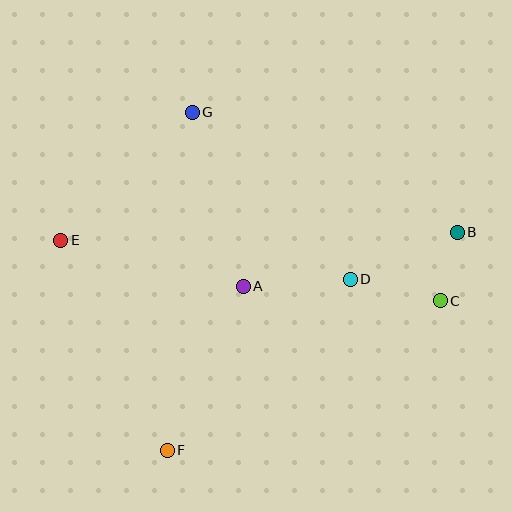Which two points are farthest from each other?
Points B and E are farthest from each other.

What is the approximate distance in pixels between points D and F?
The distance between D and F is approximately 250 pixels.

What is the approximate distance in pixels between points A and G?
The distance between A and G is approximately 181 pixels.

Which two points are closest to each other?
Points B and C are closest to each other.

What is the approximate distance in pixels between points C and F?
The distance between C and F is approximately 311 pixels.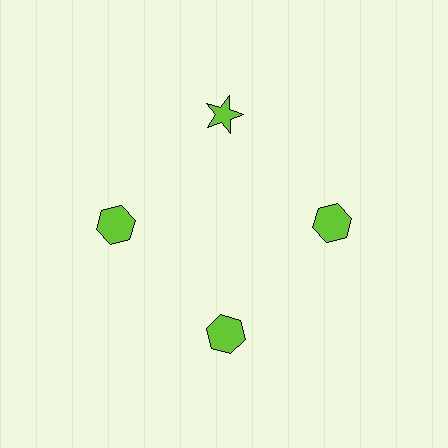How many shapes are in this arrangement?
There are 4 shapes arranged in a ring pattern.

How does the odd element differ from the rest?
It has a different shape: star instead of hexagon.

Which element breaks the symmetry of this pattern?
The lime star at roughly the 12 o'clock position breaks the symmetry. All other shapes are lime hexagons.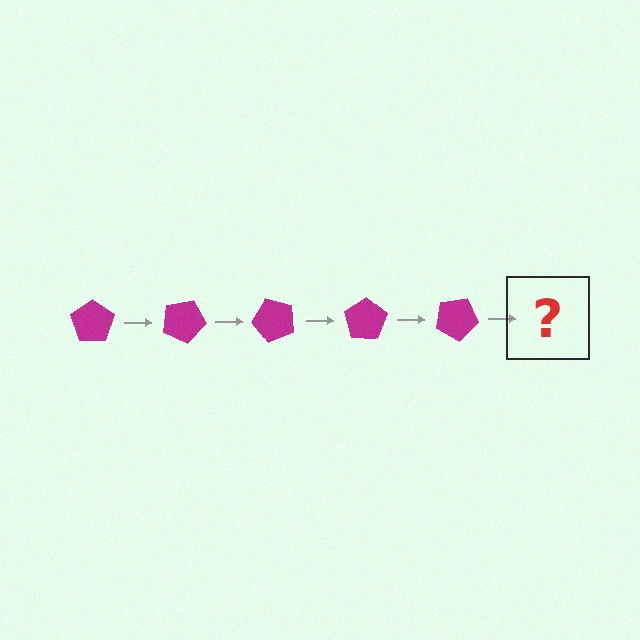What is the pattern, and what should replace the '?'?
The pattern is that the pentagon rotates 25 degrees each step. The '?' should be a magenta pentagon rotated 125 degrees.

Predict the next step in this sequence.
The next step is a magenta pentagon rotated 125 degrees.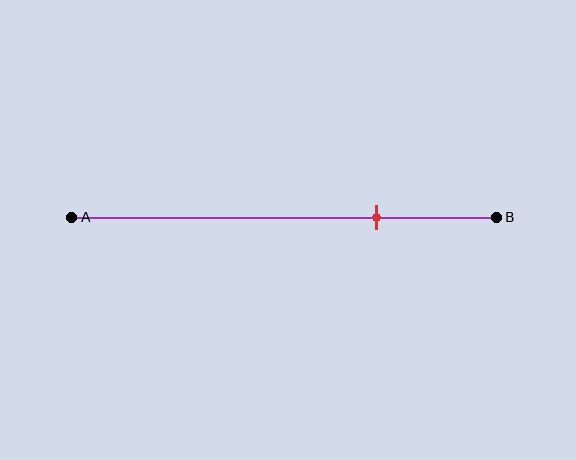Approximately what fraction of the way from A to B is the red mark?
The red mark is approximately 70% of the way from A to B.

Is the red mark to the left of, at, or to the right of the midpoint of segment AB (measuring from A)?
The red mark is to the right of the midpoint of segment AB.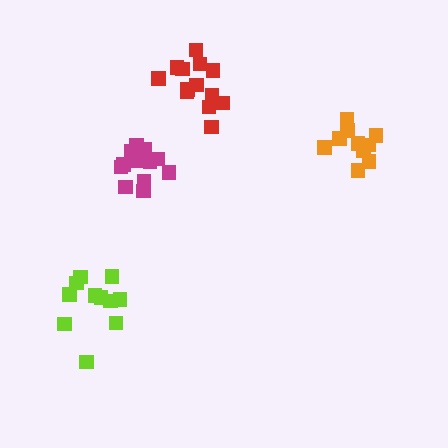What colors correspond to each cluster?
The clusters are colored: orange, red, lime, magenta.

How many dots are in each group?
Group 1: 10 dots, Group 2: 13 dots, Group 3: 11 dots, Group 4: 13 dots (47 total).